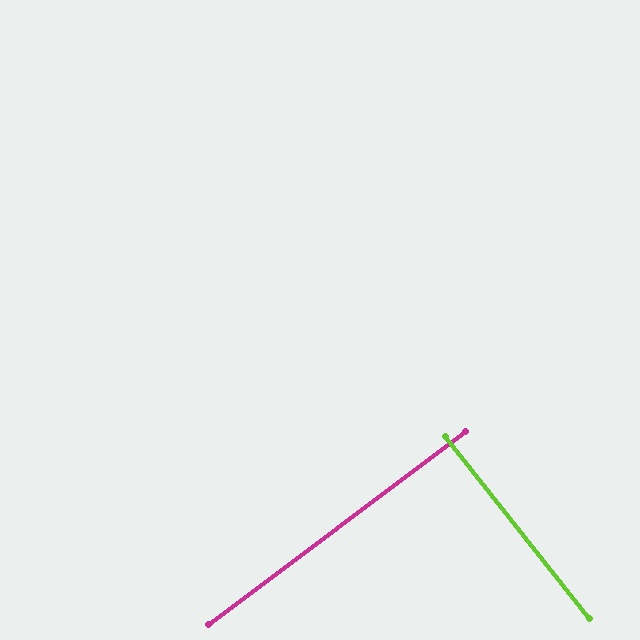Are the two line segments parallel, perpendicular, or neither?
Perpendicular — they meet at approximately 89°.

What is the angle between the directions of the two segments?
Approximately 89 degrees.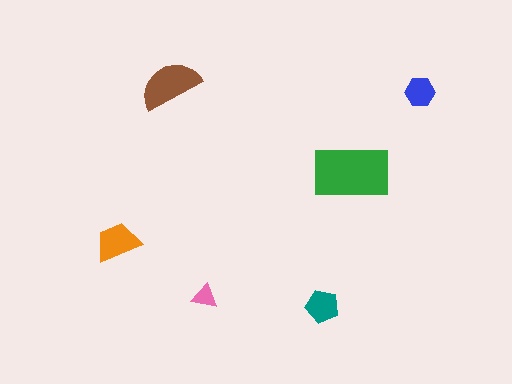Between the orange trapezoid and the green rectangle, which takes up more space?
The green rectangle.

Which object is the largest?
The green rectangle.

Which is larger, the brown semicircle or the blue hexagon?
The brown semicircle.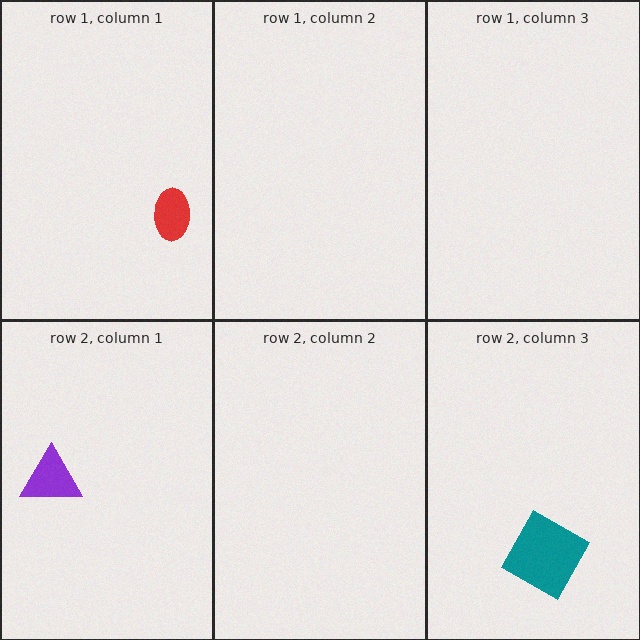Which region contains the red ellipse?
The row 1, column 1 region.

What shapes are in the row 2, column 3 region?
The teal square.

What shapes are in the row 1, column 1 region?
The red ellipse.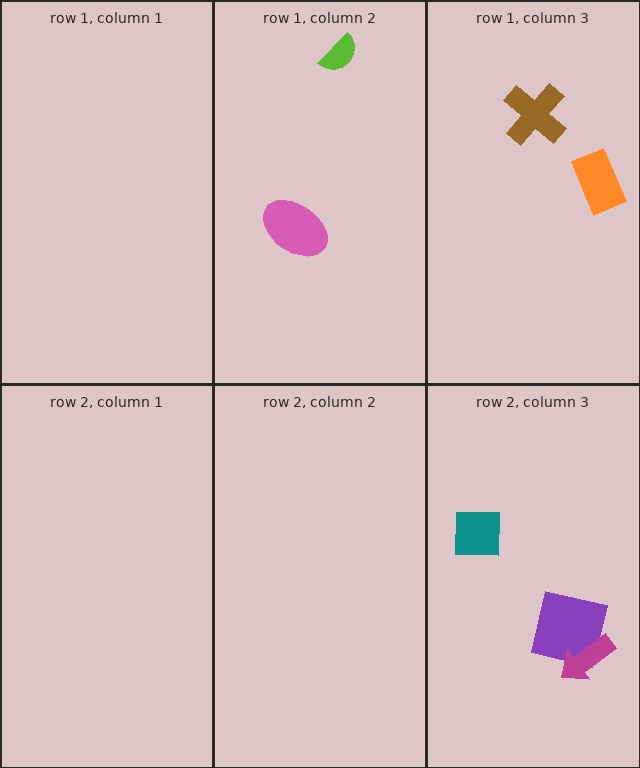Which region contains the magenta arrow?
The row 2, column 3 region.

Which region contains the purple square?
The row 2, column 3 region.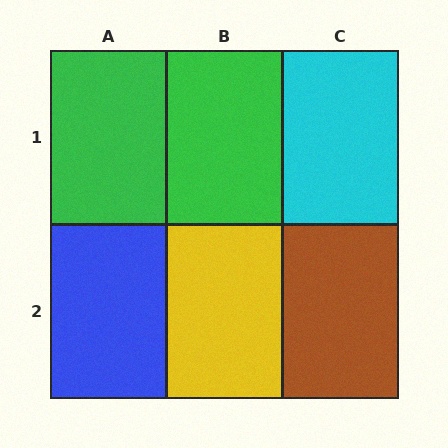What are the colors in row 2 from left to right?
Blue, yellow, brown.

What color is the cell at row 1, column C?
Cyan.